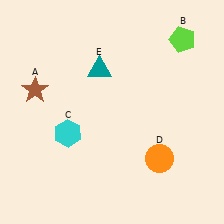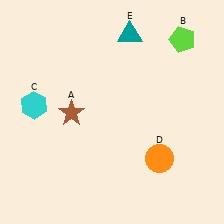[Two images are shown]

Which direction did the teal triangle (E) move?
The teal triangle (E) moved up.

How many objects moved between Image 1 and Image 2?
3 objects moved between the two images.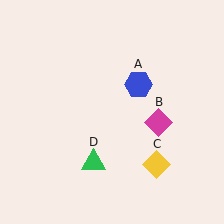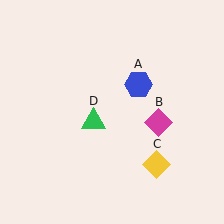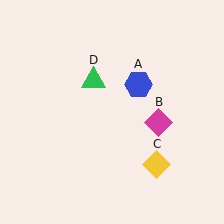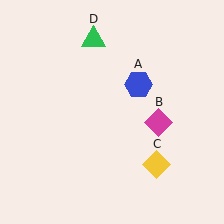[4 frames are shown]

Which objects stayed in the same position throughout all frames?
Blue hexagon (object A) and magenta diamond (object B) and yellow diamond (object C) remained stationary.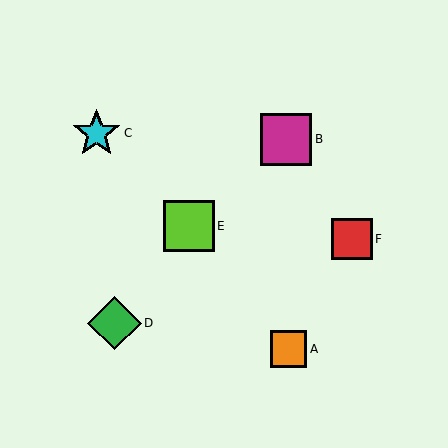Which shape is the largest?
The green diamond (labeled D) is the largest.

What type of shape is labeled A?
Shape A is an orange square.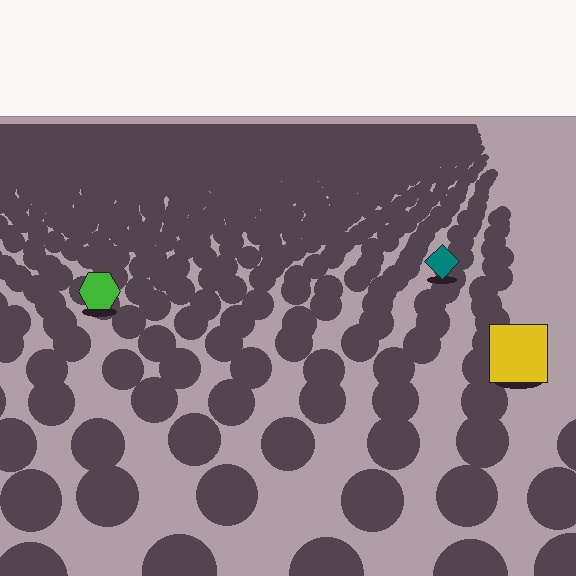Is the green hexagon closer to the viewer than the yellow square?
No. The yellow square is closer — you can tell from the texture gradient: the ground texture is coarser near it.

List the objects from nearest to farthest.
From nearest to farthest: the yellow square, the green hexagon, the teal diamond.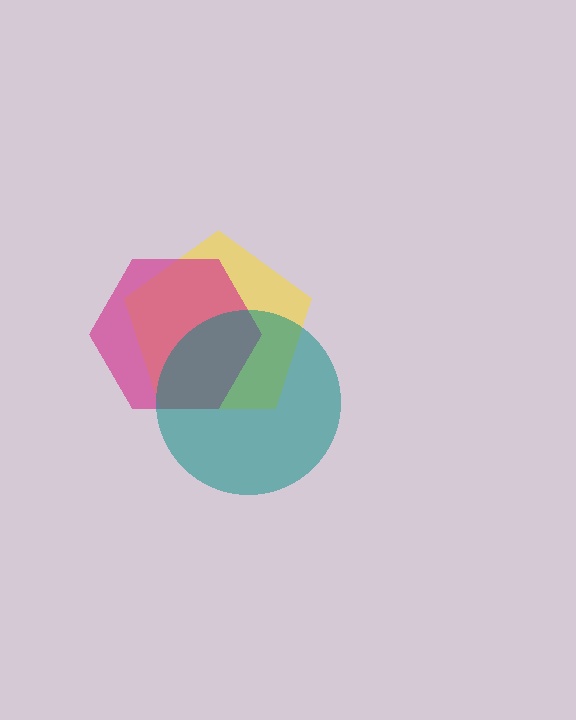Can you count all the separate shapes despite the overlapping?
Yes, there are 3 separate shapes.